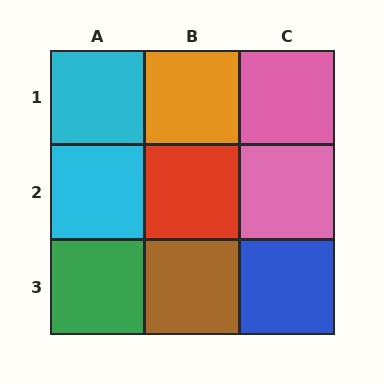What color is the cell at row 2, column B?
Red.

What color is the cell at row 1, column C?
Pink.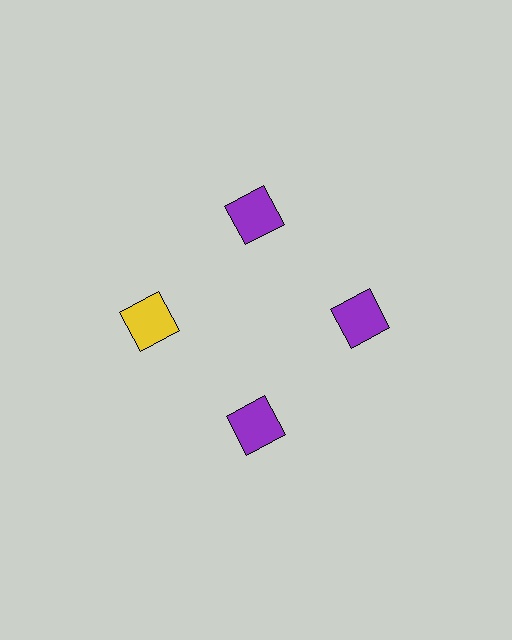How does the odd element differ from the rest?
It has a different color: yellow instead of purple.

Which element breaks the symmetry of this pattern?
The yellow square at roughly the 9 o'clock position breaks the symmetry. All other shapes are purple squares.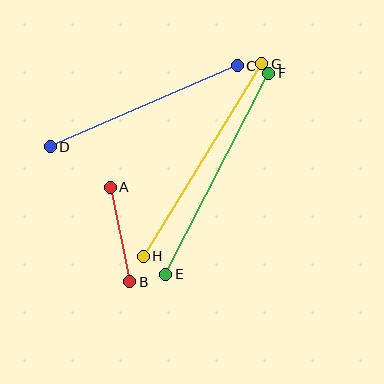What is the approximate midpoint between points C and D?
The midpoint is at approximately (144, 106) pixels.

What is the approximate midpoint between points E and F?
The midpoint is at approximately (217, 174) pixels.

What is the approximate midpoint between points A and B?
The midpoint is at approximately (120, 234) pixels.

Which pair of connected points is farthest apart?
Points G and H are farthest apart.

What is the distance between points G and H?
The distance is approximately 226 pixels.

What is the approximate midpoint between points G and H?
The midpoint is at approximately (203, 160) pixels.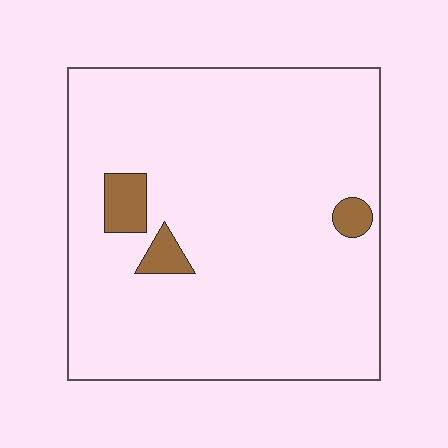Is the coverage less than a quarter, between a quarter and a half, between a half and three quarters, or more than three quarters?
Less than a quarter.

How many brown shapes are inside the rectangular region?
3.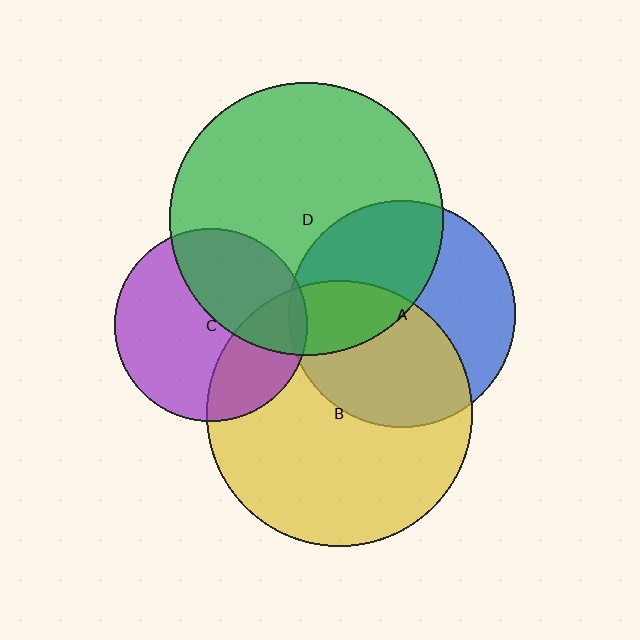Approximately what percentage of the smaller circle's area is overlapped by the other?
Approximately 5%.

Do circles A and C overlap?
Yes.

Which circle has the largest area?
Circle D (green).